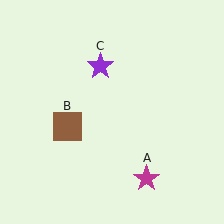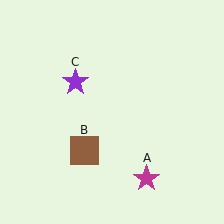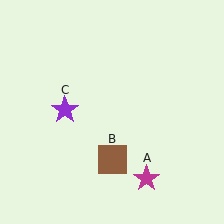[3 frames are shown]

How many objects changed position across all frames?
2 objects changed position: brown square (object B), purple star (object C).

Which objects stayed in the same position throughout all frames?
Magenta star (object A) remained stationary.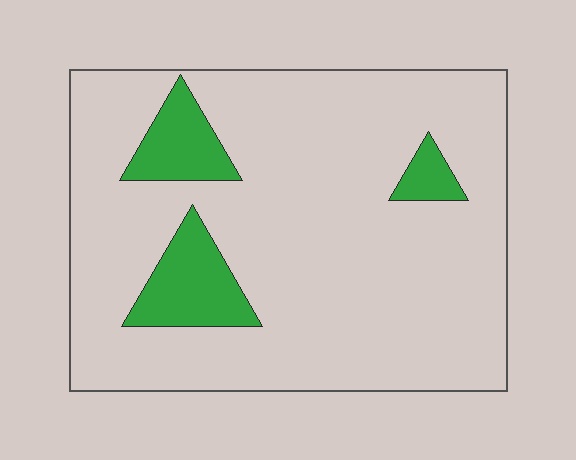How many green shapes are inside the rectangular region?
3.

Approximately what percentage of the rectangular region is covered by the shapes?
Approximately 15%.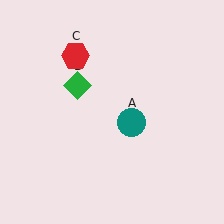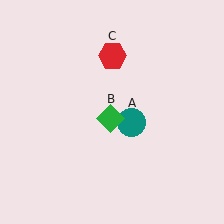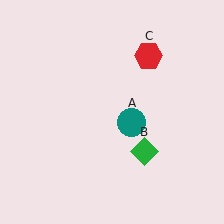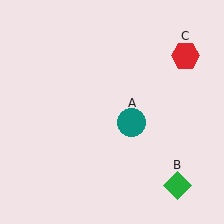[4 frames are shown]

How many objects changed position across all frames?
2 objects changed position: green diamond (object B), red hexagon (object C).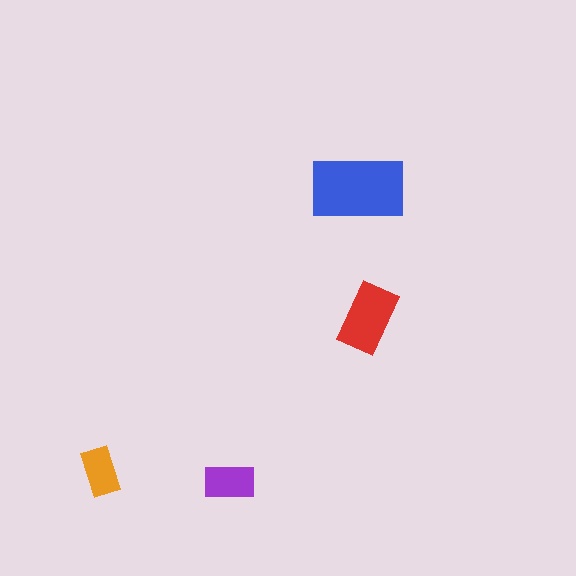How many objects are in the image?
There are 4 objects in the image.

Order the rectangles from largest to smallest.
the blue one, the red one, the purple one, the orange one.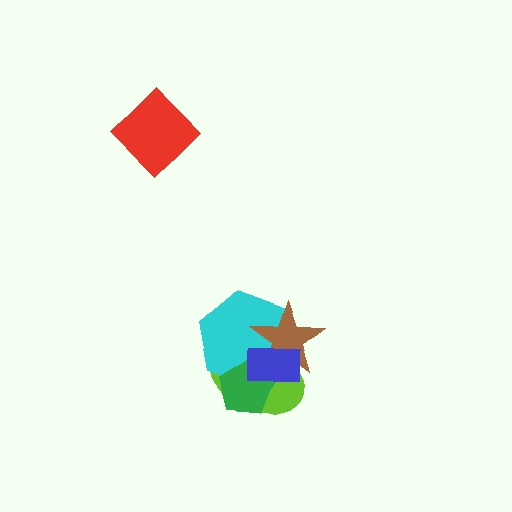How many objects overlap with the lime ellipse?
4 objects overlap with the lime ellipse.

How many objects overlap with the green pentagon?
3 objects overlap with the green pentagon.